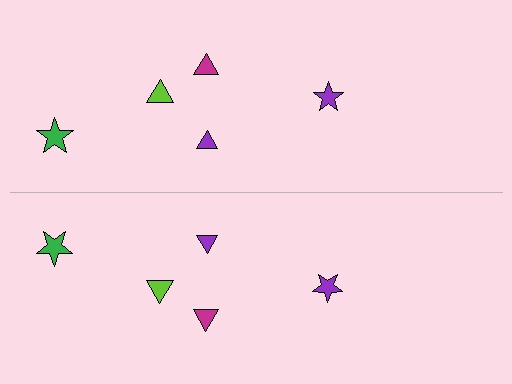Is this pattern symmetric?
Yes, this pattern has bilateral (reflection) symmetry.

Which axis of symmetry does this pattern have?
The pattern has a horizontal axis of symmetry running through the center of the image.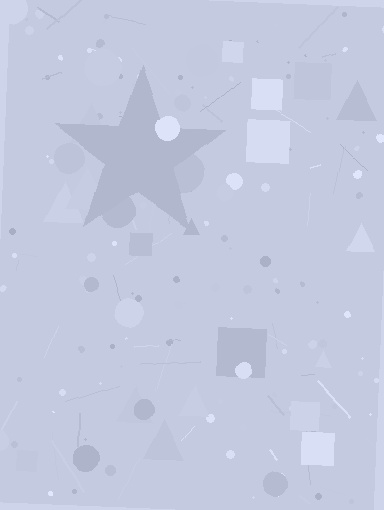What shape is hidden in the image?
A star is hidden in the image.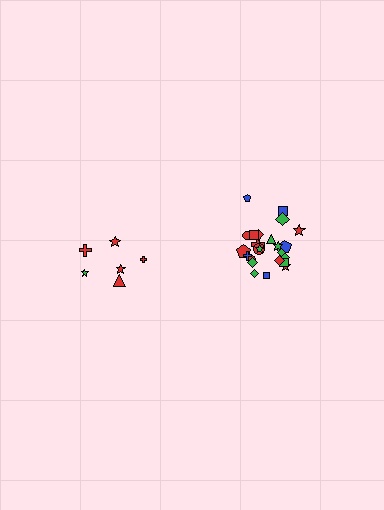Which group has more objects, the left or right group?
The right group.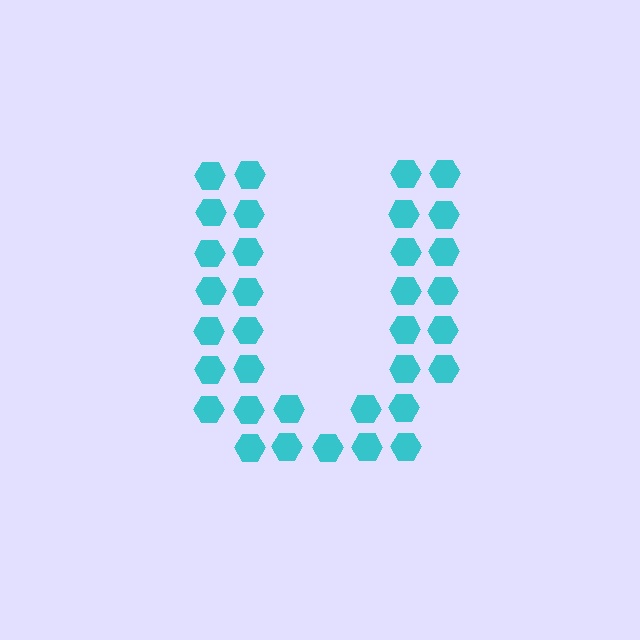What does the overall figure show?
The overall figure shows the letter U.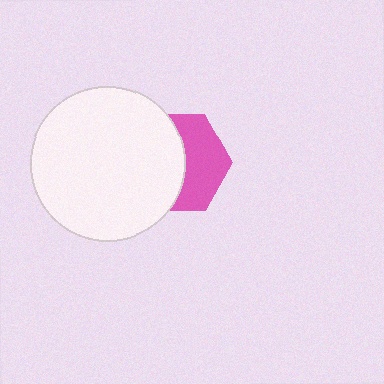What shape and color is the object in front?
The object in front is a white circle.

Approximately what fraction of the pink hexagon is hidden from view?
Roughly 54% of the pink hexagon is hidden behind the white circle.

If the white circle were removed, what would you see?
You would see the complete pink hexagon.